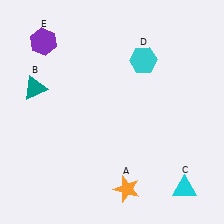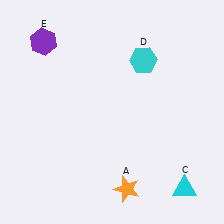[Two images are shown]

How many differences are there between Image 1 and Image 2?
There is 1 difference between the two images.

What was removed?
The teal triangle (B) was removed in Image 2.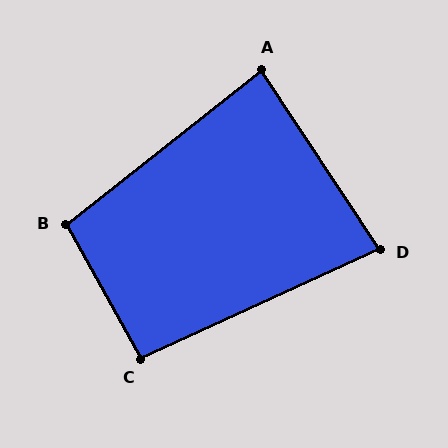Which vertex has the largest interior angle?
B, at approximately 99 degrees.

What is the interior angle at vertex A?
Approximately 85 degrees (approximately right).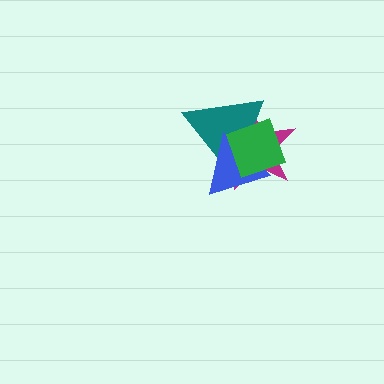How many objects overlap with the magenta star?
3 objects overlap with the magenta star.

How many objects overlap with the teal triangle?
3 objects overlap with the teal triangle.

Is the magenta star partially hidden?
Yes, it is partially covered by another shape.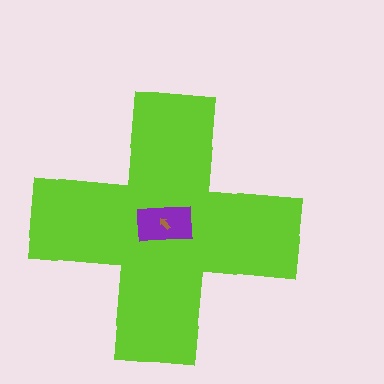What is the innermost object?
The brown arrow.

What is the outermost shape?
The lime cross.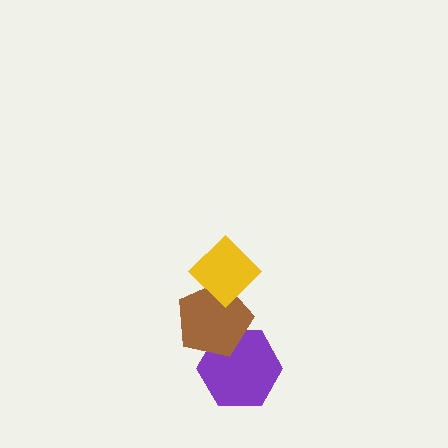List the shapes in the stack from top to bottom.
From top to bottom: the yellow diamond, the brown pentagon, the purple hexagon.